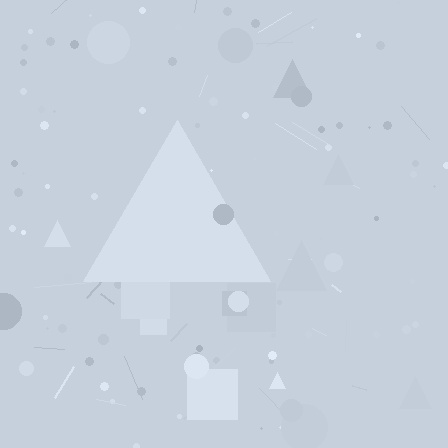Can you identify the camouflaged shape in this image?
The camouflaged shape is a triangle.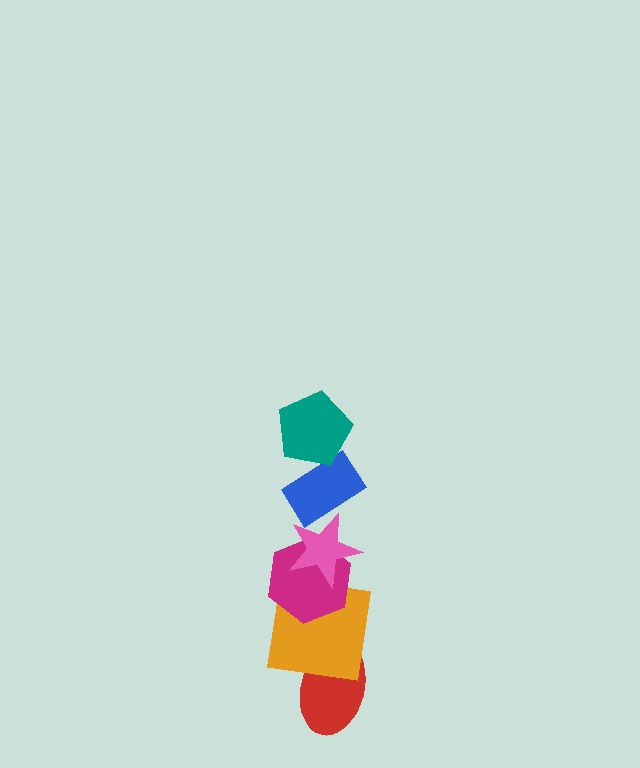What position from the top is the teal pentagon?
The teal pentagon is 1st from the top.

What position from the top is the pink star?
The pink star is 3rd from the top.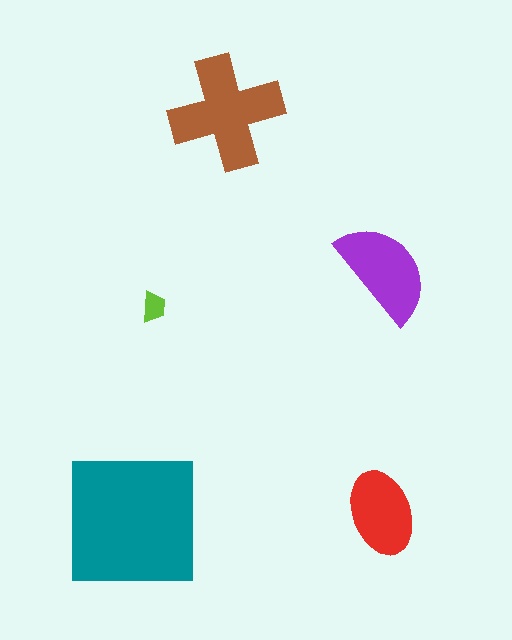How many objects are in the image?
There are 5 objects in the image.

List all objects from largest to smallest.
The teal square, the brown cross, the purple semicircle, the red ellipse, the lime trapezoid.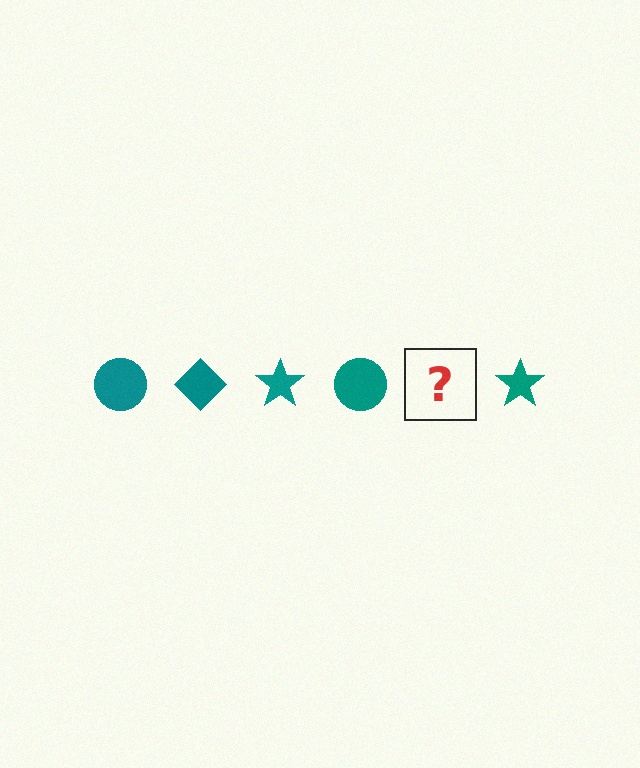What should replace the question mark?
The question mark should be replaced with a teal diamond.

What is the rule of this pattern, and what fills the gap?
The rule is that the pattern cycles through circle, diamond, star shapes in teal. The gap should be filled with a teal diamond.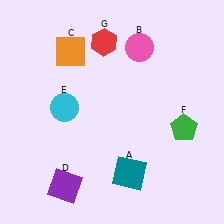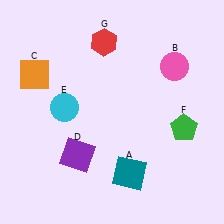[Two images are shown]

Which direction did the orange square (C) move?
The orange square (C) moved left.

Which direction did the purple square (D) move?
The purple square (D) moved up.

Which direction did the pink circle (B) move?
The pink circle (B) moved right.